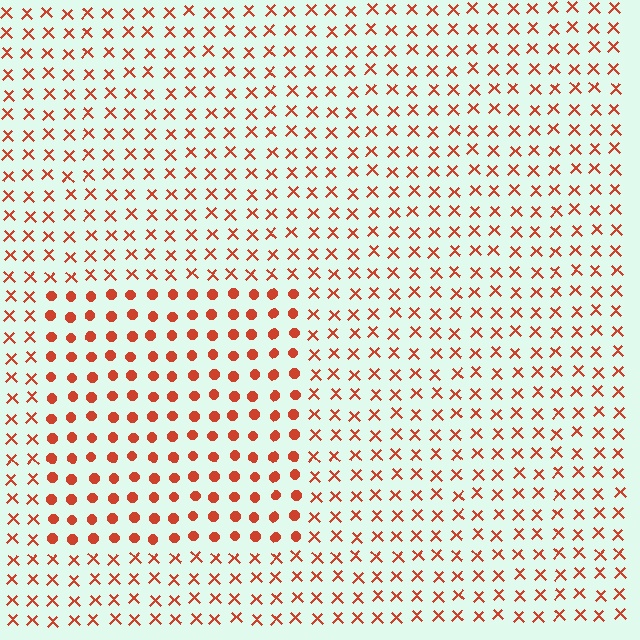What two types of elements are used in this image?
The image uses circles inside the rectangle region and X marks outside it.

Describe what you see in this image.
The image is filled with small red elements arranged in a uniform grid. A rectangle-shaped region contains circles, while the surrounding area contains X marks. The boundary is defined purely by the change in element shape.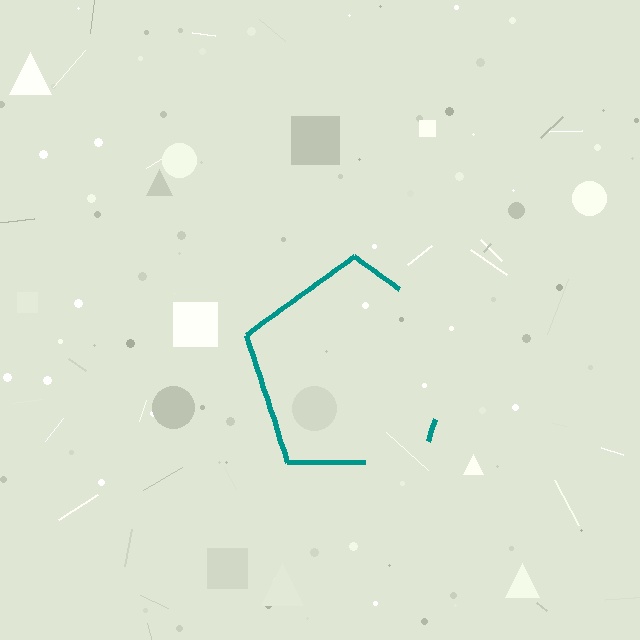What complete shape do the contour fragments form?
The contour fragments form a pentagon.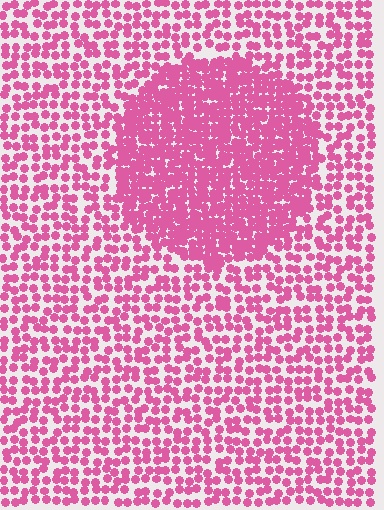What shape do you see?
I see a circle.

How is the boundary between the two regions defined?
The boundary is defined by a change in element density (approximately 2.0x ratio). All elements are the same color, size, and shape.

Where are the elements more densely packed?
The elements are more densely packed inside the circle boundary.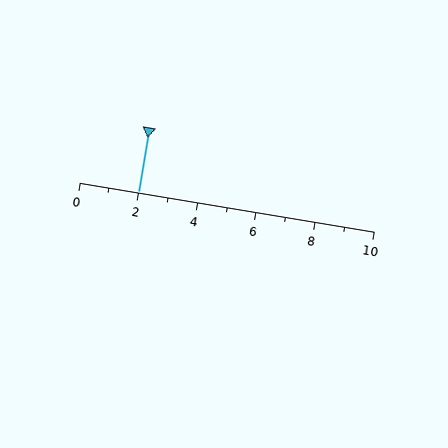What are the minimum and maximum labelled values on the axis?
The axis runs from 0 to 10.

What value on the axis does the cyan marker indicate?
The marker indicates approximately 2.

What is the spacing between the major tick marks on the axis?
The major ticks are spaced 2 apart.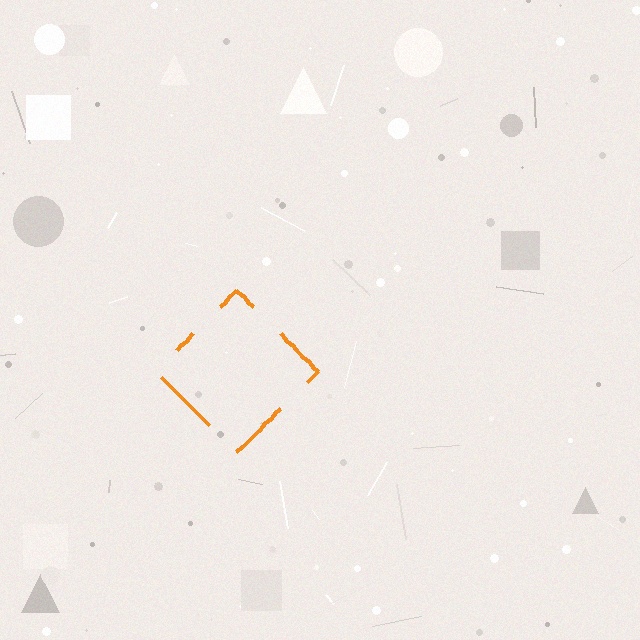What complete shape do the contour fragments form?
The contour fragments form a diamond.